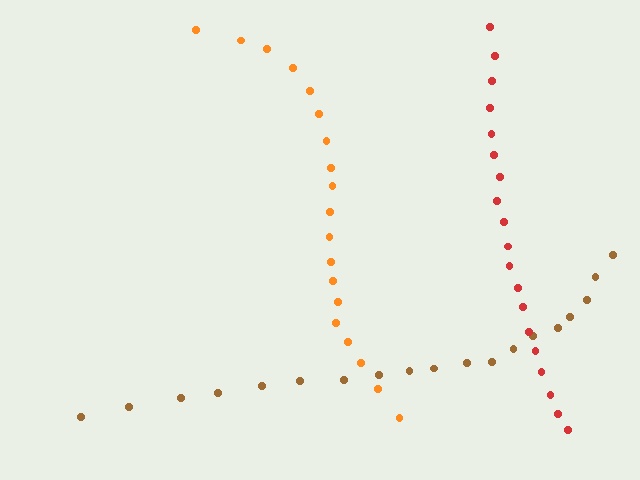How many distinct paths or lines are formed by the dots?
There are 3 distinct paths.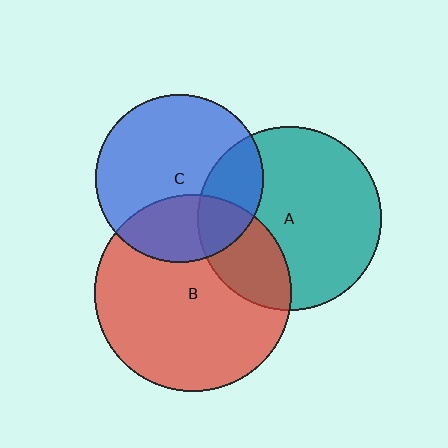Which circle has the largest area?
Circle B (red).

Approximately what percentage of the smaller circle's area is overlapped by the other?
Approximately 25%.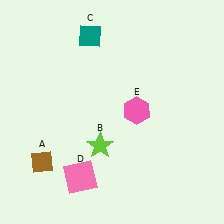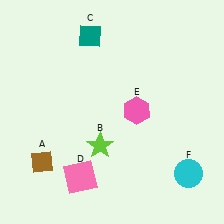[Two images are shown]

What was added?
A cyan circle (F) was added in Image 2.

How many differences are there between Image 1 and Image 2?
There is 1 difference between the two images.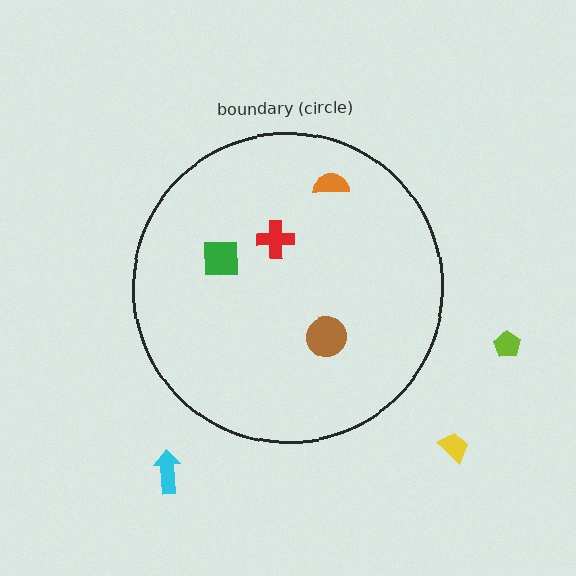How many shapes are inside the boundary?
4 inside, 3 outside.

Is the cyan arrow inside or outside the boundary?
Outside.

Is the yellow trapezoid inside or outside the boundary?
Outside.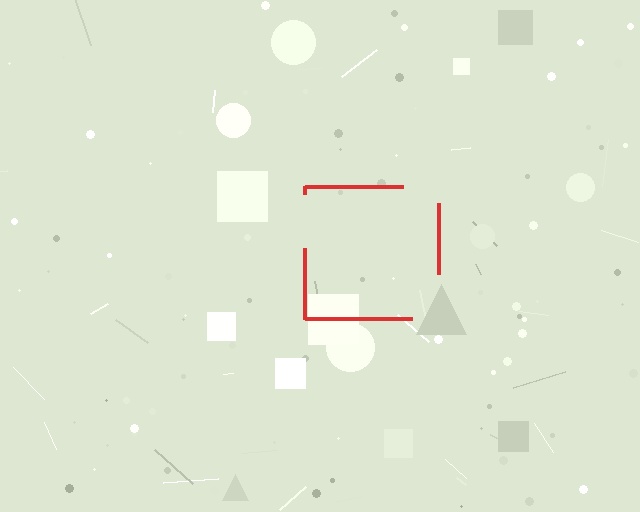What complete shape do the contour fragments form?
The contour fragments form a square.